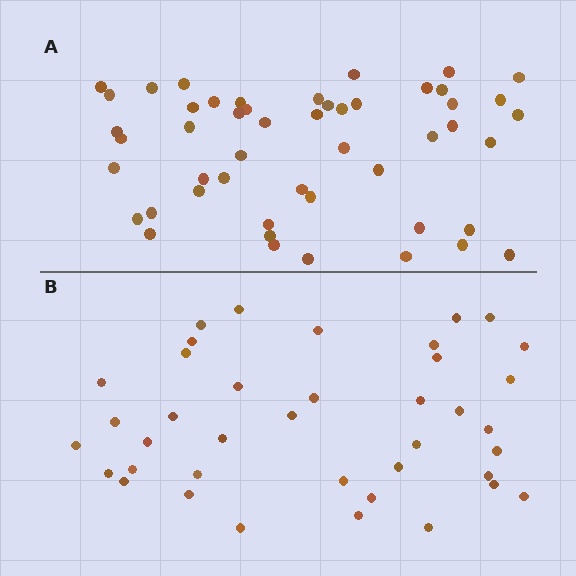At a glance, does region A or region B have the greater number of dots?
Region A (the top region) has more dots.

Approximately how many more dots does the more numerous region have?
Region A has roughly 12 or so more dots than region B.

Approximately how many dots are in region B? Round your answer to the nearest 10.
About 40 dots. (The exact count is 39, which rounds to 40.)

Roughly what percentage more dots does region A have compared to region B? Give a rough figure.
About 30% more.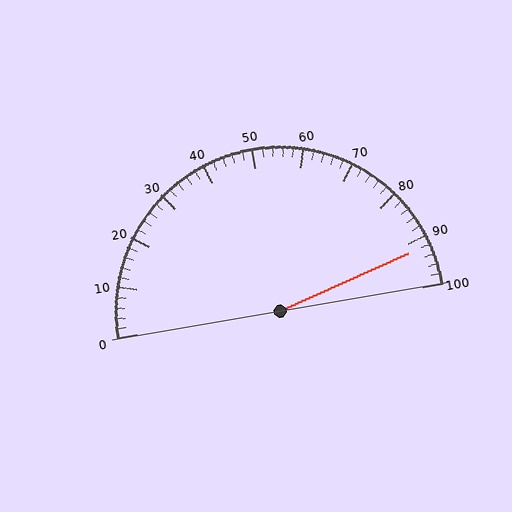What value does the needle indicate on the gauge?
The needle indicates approximately 92.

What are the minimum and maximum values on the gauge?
The gauge ranges from 0 to 100.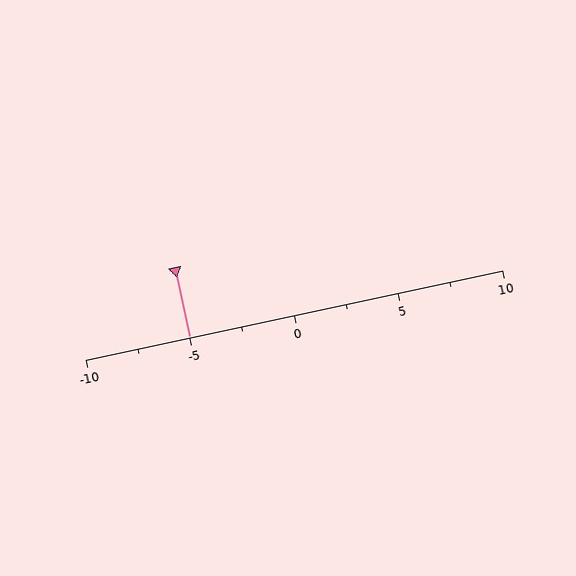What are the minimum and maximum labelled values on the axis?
The axis runs from -10 to 10.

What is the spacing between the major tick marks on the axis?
The major ticks are spaced 5 apart.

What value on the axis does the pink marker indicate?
The marker indicates approximately -5.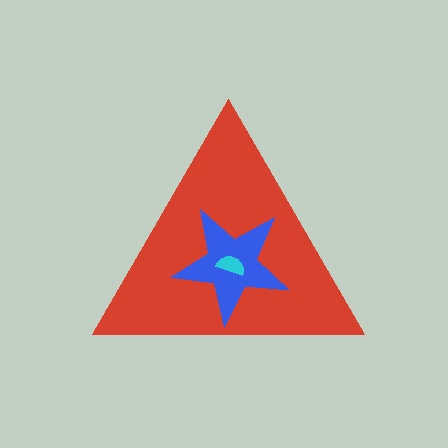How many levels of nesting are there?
3.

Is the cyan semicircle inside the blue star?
Yes.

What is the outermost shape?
The red triangle.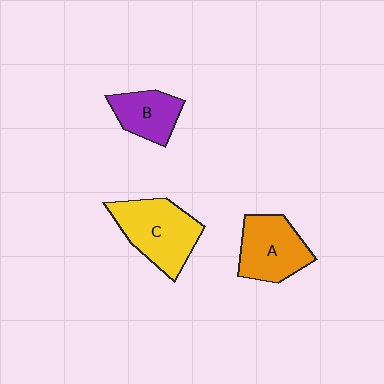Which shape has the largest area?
Shape C (yellow).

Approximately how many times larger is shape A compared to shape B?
Approximately 1.4 times.